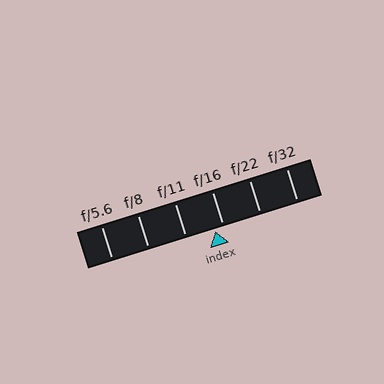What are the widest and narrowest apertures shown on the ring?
The widest aperture shown is f/5.6 and the narrowest is f/32.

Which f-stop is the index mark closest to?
The index mark is closest to f/16.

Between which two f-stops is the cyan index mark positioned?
The index mark is between f/11 and f/16.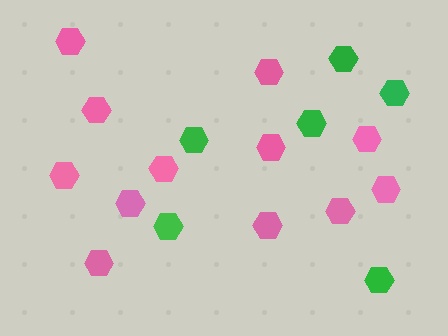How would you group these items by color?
There are 2 groups: one group of pink hexagons (12) and one group of green hexagons (6).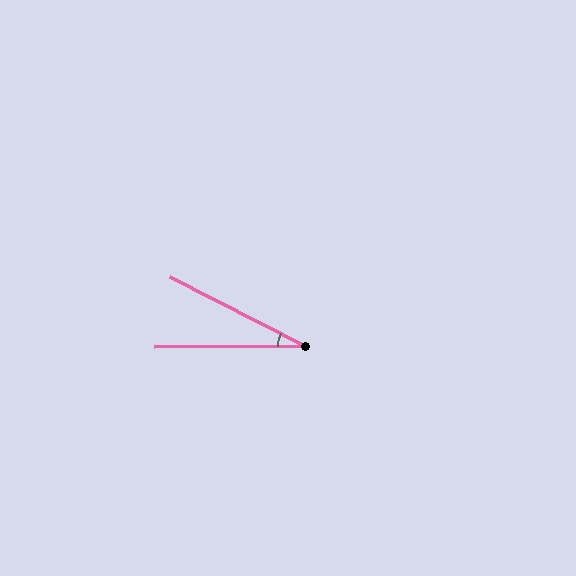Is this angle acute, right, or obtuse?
It is acute.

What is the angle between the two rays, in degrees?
Approximately 28 degrees.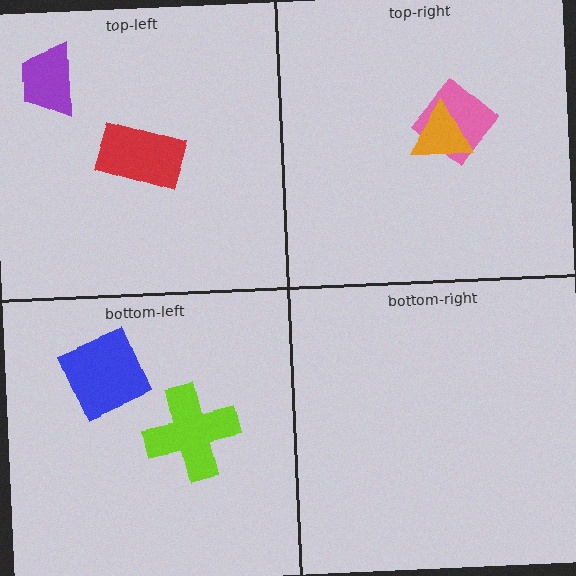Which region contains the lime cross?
The bottom-left region.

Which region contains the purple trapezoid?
The top-left region.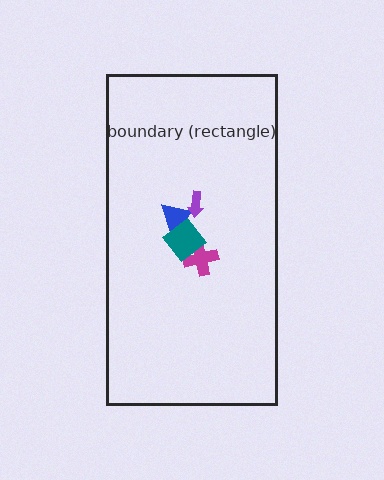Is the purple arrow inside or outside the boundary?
Inside.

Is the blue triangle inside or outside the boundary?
Inside.